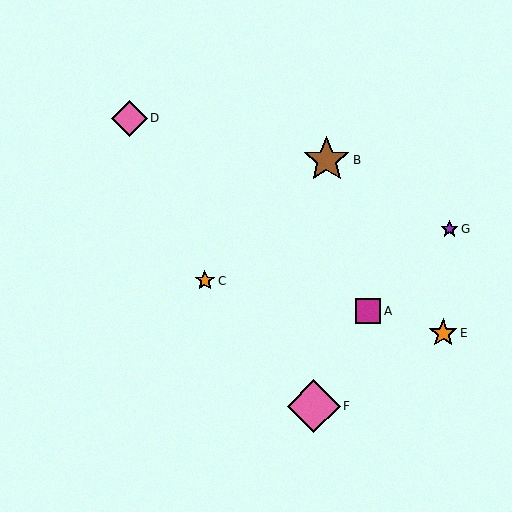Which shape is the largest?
The pink diamond (labeled F) is the largest.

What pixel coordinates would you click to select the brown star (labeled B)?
Click at (327, 160) to select the brown star B.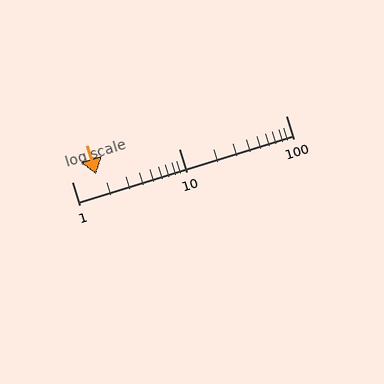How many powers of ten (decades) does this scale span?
The scale spans 2 decades, from 1 to 100.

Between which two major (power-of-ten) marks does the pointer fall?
The pointer is between 1 and 10.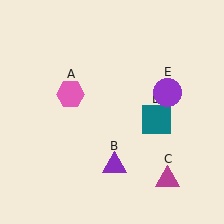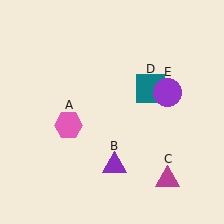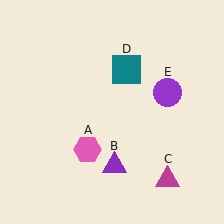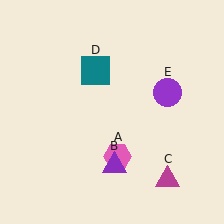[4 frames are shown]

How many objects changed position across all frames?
2 objects changed position: pink hexagon (object A), teal square (object D).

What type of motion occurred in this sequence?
The pink hexagon (object A), teal square (object D) rotated counterclockwise around the center of the scene.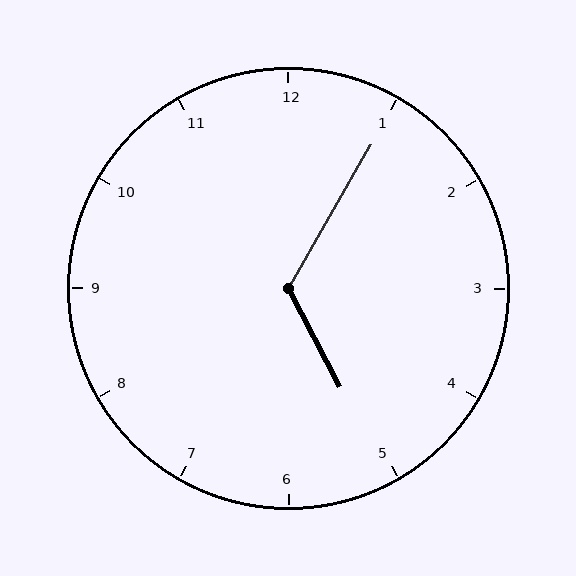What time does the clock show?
5:05.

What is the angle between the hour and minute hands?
Approximately 122 degrees.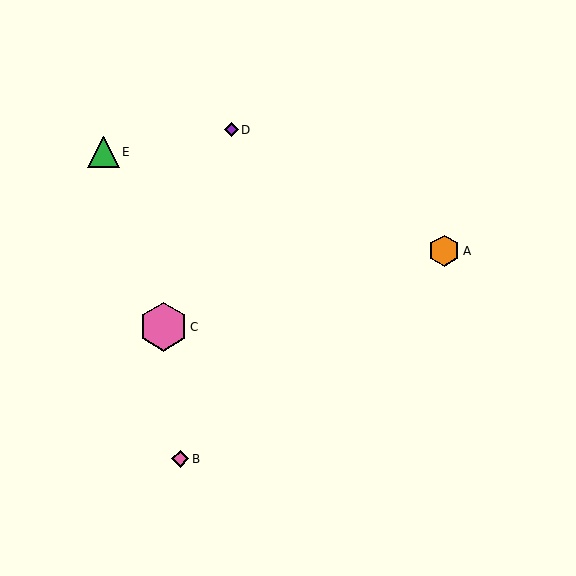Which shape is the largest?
The pink hexagon (labeled C) is the largest.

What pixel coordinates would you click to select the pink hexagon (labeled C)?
Click at (163, 327) to select the pink hexagon C.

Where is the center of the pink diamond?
The center of the pink diamond is at (180, 459).